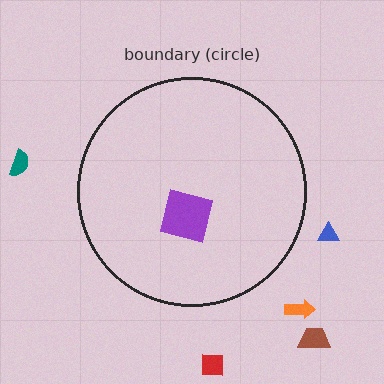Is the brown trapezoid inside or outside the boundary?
Outside.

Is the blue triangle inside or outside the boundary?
Outside.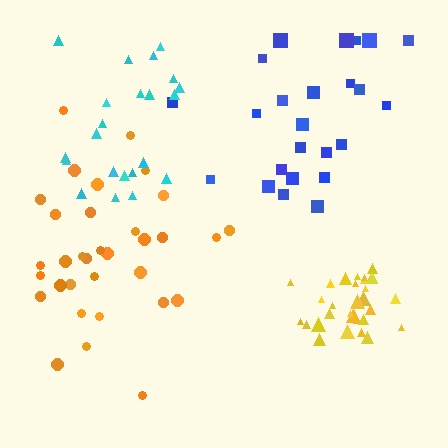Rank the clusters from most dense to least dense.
yellow, orange, cyan, blue.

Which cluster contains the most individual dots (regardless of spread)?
Orange (33).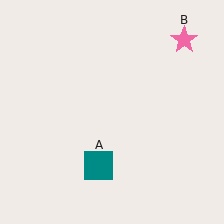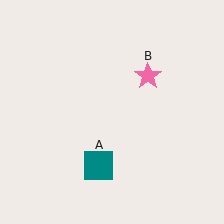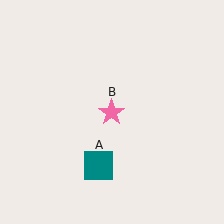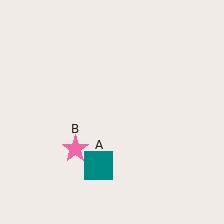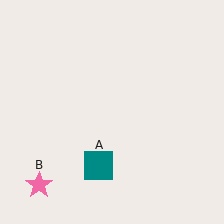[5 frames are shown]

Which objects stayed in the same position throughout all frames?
Teal square (object A) remained stationary.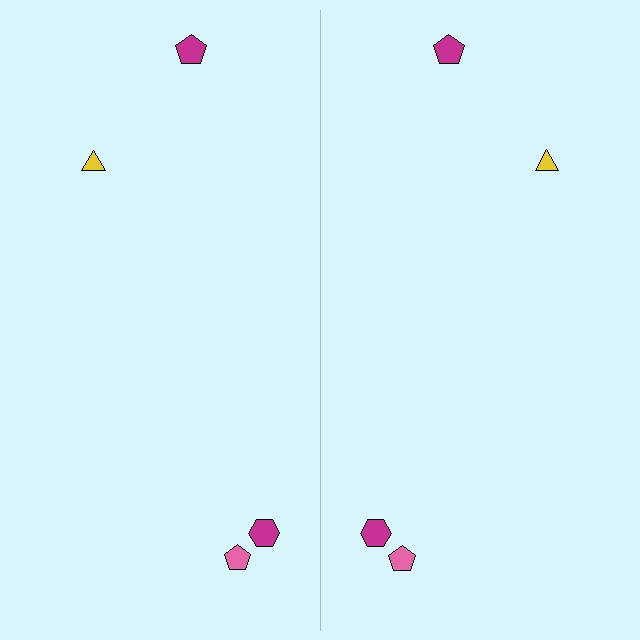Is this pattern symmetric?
Yes, this pattern has bilateral (reflection) symmetry.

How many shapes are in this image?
There are 8 shapes in this image.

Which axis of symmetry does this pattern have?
The pattern has a vertical axis of symmetry running through the center of the image.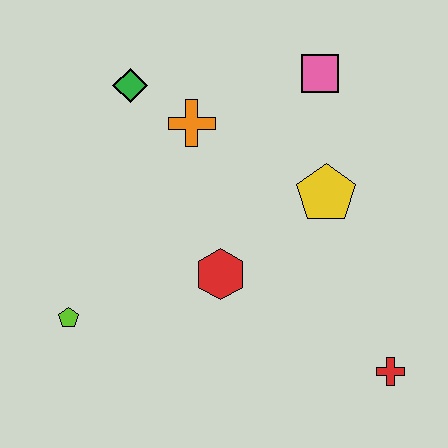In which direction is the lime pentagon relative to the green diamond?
The lime pentagon is below the green diamond.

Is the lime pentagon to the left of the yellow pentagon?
Yes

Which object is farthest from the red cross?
The green diamond is farthest from the red cross.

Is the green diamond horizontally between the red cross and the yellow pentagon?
No